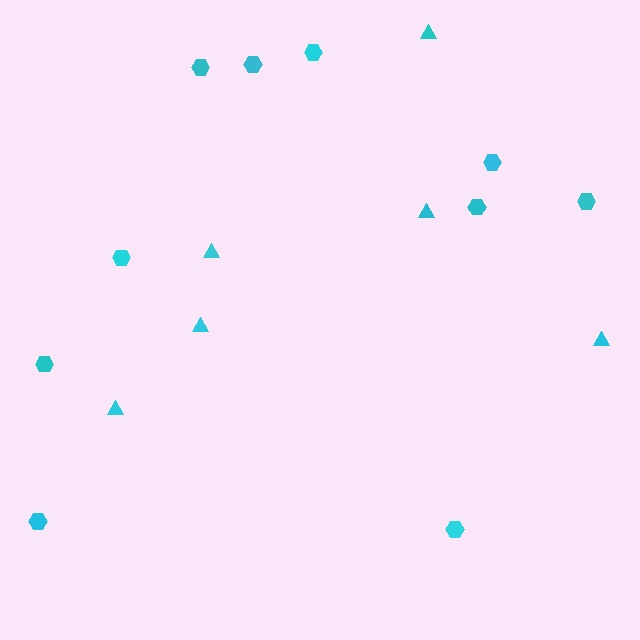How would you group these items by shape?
There are 2 groups: one group of triangles (6) and one group of hexagons (10).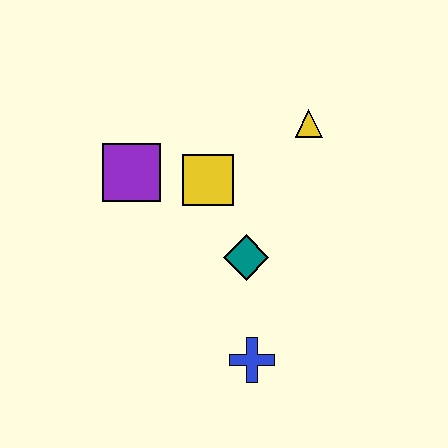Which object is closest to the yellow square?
The purple square is closest to the yellow square.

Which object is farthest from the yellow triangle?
The blue cross is farthest from the yellow triangle.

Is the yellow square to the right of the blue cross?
No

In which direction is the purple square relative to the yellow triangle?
The purple square is to the left of the yellow triangle.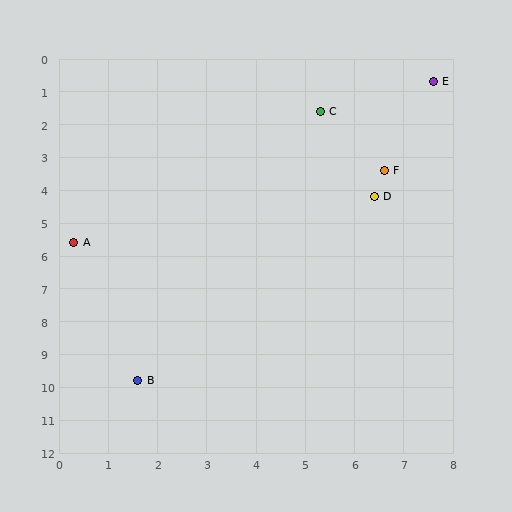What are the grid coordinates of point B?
Point B is at approximately (1.6, 9.8).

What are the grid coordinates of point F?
Point F is at approximately (6.6, 3.4).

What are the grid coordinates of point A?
Point A is at approximately (0.3, 5.6).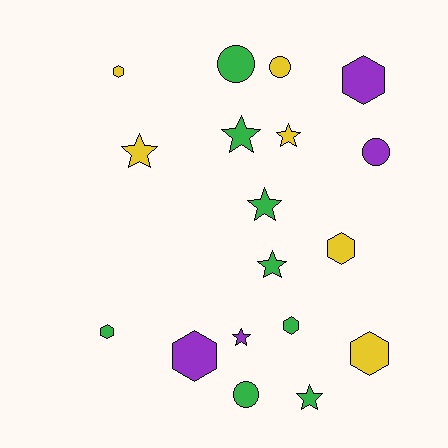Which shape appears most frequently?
Star, with 7 objects.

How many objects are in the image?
There are 18 objects.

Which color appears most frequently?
Green, with 8 objects.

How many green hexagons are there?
There are 2 green hexagons.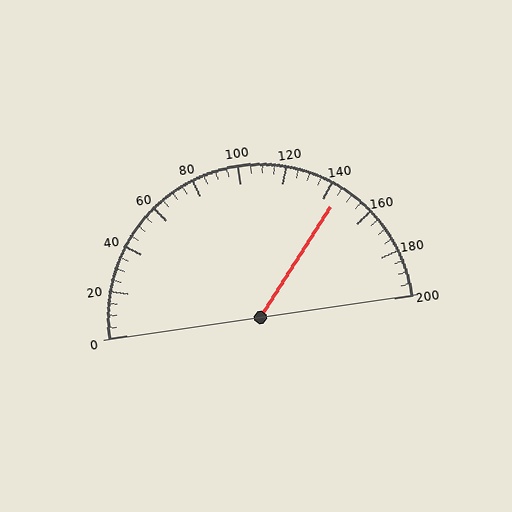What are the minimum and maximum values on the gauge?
The gauge ranges from 0 to 200.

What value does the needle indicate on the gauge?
The needle indicates approximately 145.